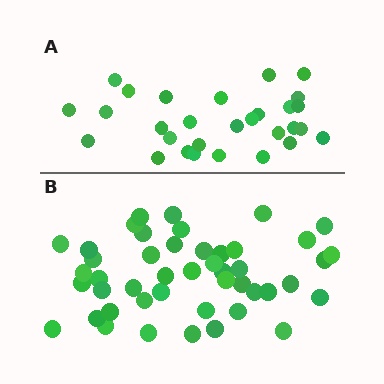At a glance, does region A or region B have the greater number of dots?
Region B (the bottom region) has more dots.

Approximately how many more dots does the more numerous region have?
Region B has approximately 15 more dots than region A.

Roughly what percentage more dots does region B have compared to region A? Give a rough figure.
About 60% more.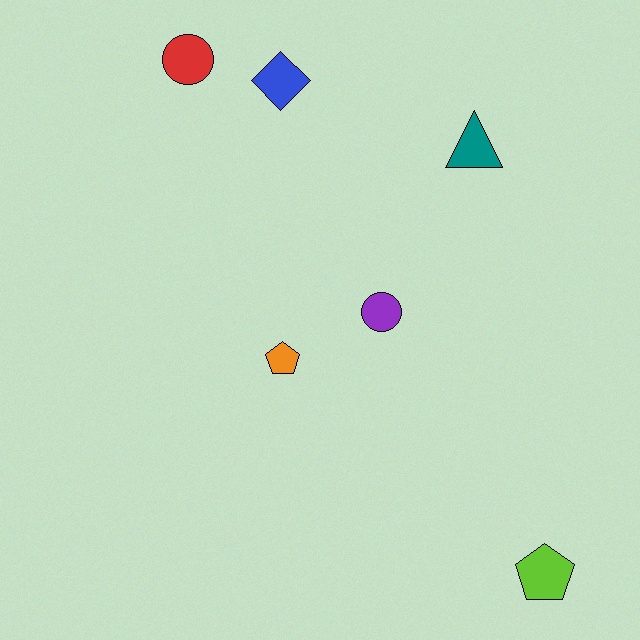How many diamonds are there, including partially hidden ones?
There is 1 diamond.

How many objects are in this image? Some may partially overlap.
There are 6 objects.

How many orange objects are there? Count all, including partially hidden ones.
There is 1 orange object.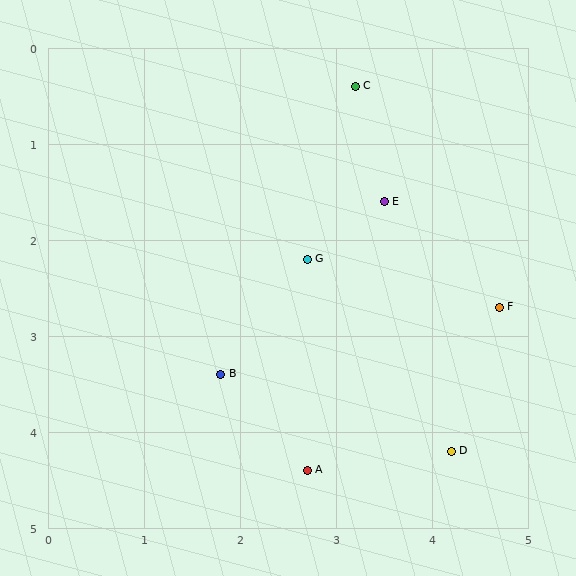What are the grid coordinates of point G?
Point G is at approximately (2.7, 2.2).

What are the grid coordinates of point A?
Point A is at approximately (2.7, 4.4).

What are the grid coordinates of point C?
Point C is at approximately (3.2, 0.4).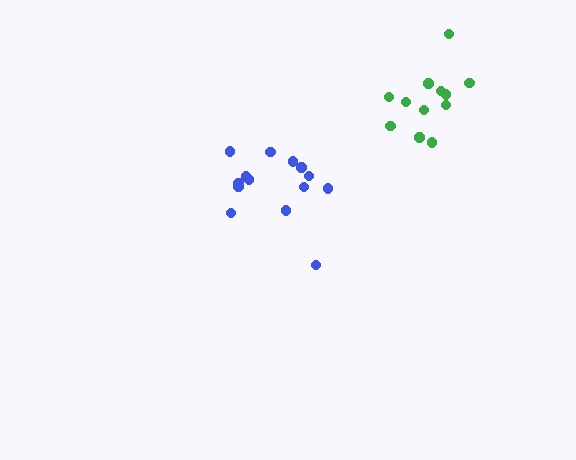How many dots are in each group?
Group 1: 14 dots, Group 2: 12 dots (26 total).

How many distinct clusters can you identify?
There are 2 distinct clusters.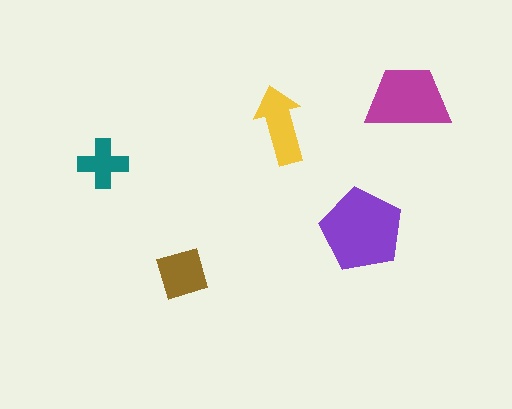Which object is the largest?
The purple pentagon.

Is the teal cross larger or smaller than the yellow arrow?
Smaller.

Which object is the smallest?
The teal cross.